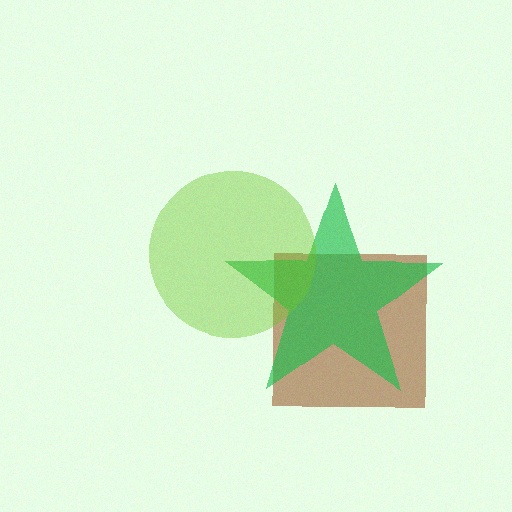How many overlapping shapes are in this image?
There are 3 overlapping shapes in the image.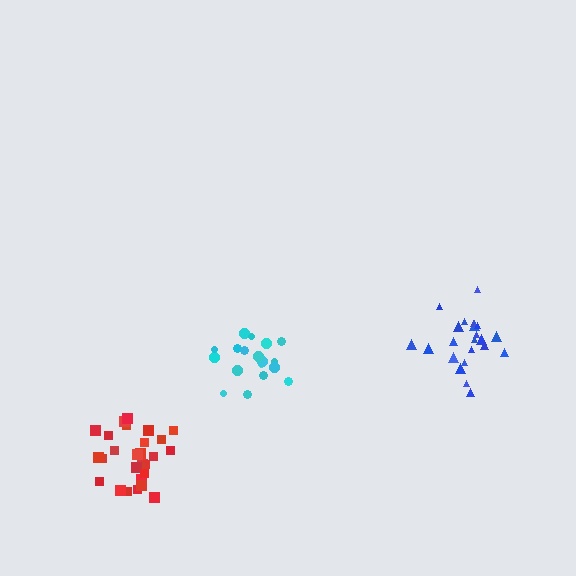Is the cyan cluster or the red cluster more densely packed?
Red.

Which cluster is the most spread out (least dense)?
Blue.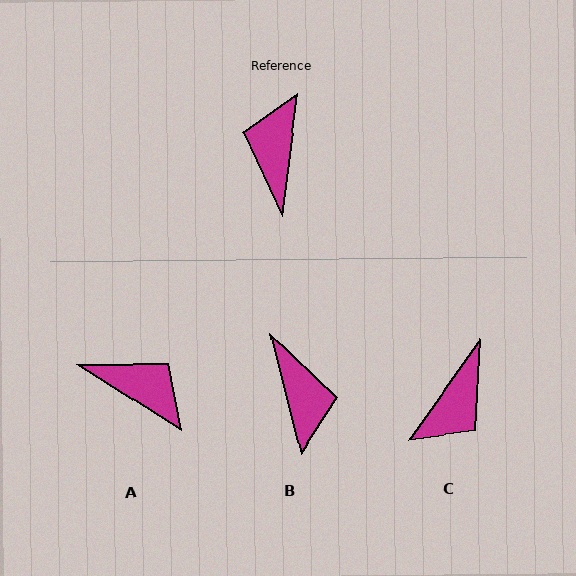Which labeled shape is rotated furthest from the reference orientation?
B, about 158 degrees away.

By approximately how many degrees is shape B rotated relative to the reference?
Approximately 158 degrees clockwise.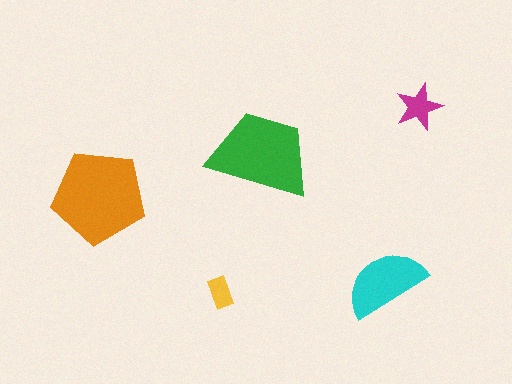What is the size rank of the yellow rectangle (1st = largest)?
5th.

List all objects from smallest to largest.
The yellow rectangle, the magenta star, the cyan semicircle, the green trapezoid, the orange pentagon.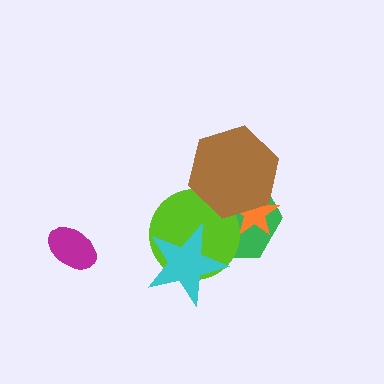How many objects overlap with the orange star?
3 objects overlap with the orange star.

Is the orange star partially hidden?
Yes, it is partially covered by another shape.